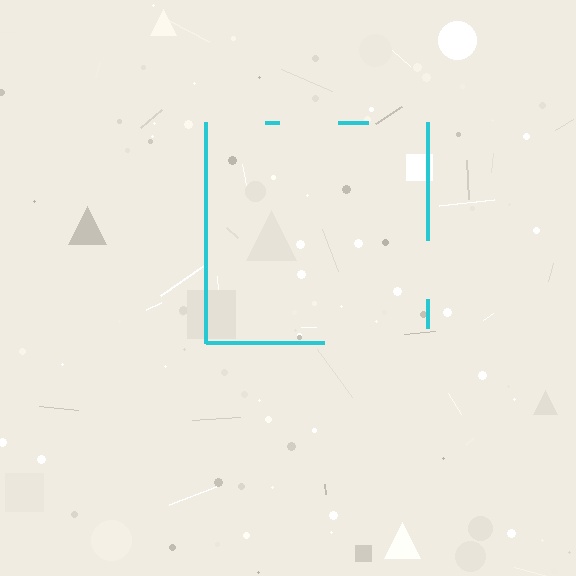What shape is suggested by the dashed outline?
The dashed outline suggests a square.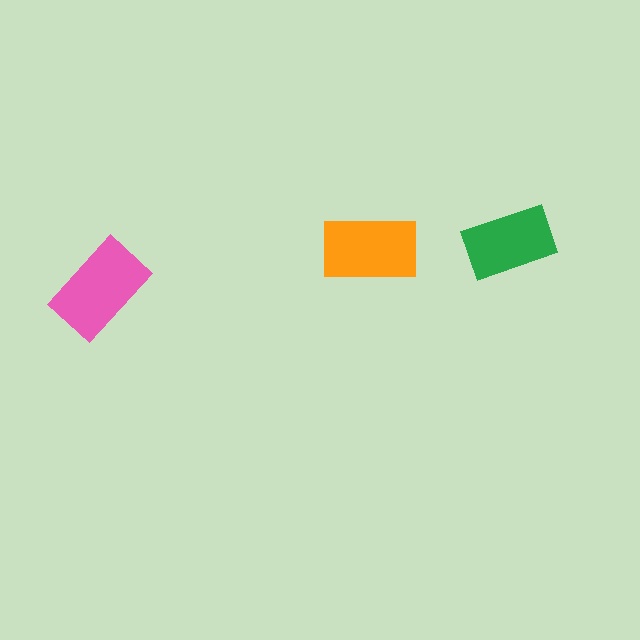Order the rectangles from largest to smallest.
the pink one, the orange one, the green one.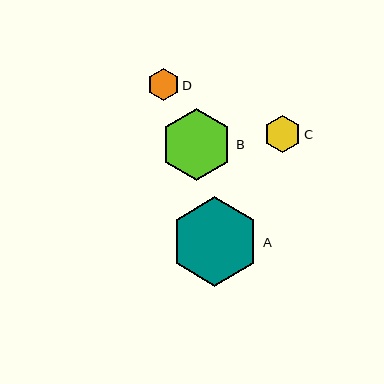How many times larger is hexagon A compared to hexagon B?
Hexagon A is approximately 1.2 times the size of hexagon B.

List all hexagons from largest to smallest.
From largest to smallest: A, B, C, D.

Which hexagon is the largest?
Hexagon A is the largest with a size of approximately 89 pixels.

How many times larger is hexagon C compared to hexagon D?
Hexagon C is approximately 1.2 times the size of hexagon D.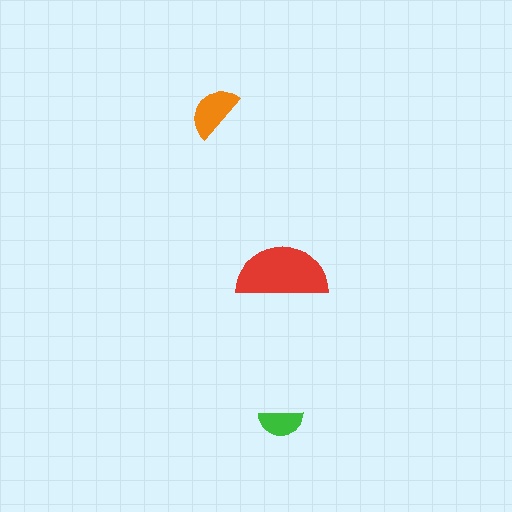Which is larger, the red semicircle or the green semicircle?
The red one.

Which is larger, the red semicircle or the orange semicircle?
The red one.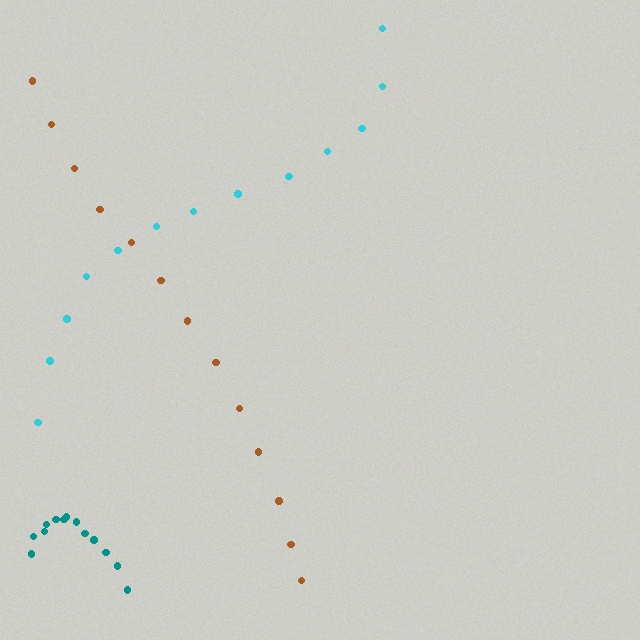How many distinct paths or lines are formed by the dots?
There are 3 distinct paths.